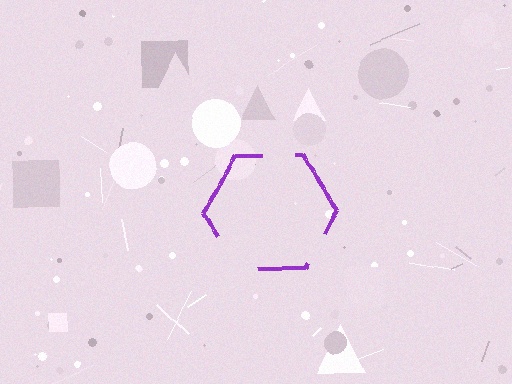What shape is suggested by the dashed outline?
The dashed outline suggests a hexagon.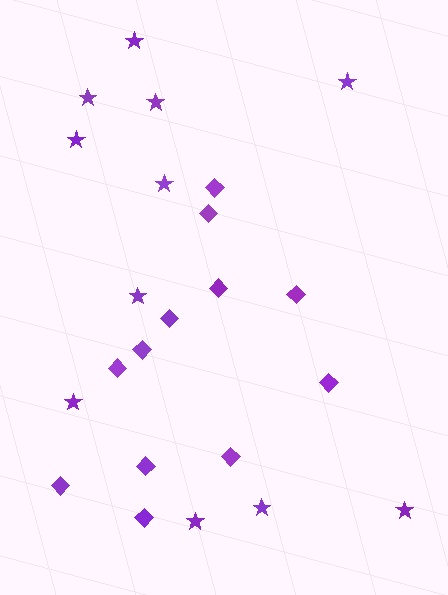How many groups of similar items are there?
There are 2 groups: one group of stars (11) and one group of diamonds (12).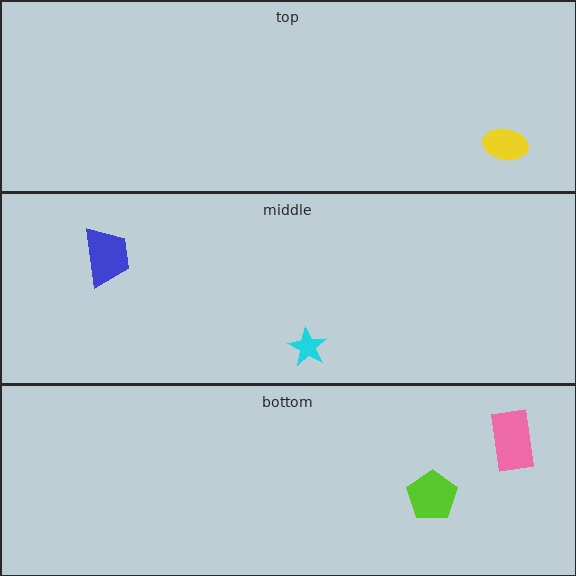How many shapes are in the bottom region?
2.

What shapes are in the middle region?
The cyan star, the blue trapezoid.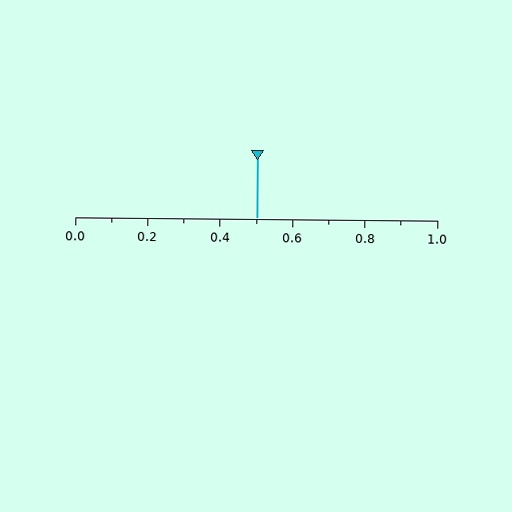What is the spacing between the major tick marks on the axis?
The major ticks are spaced 0.2 apart.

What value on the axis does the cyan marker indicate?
The marker indicates approximately 0.5.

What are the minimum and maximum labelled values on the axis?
The axis runs from 0.0 to 1.0.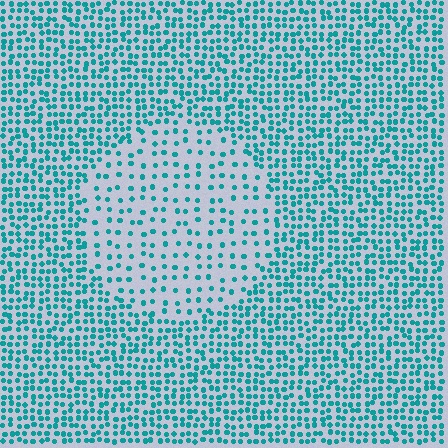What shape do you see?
I see a circle.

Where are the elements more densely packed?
The elements are more densely packed outside the circle boundary.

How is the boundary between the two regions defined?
The boundary is defined by a change in element density (approximately 2.4x ratio). All elements are the same color, size, and shape.